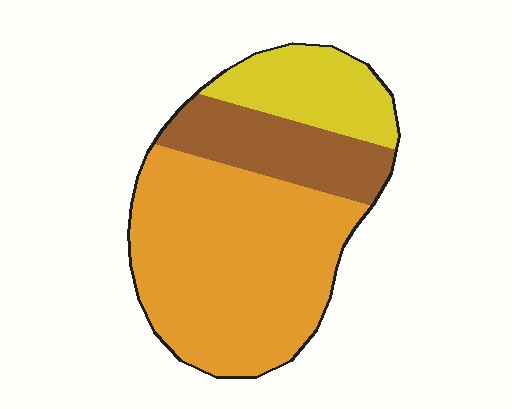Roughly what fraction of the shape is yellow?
Yellow covers around 20% of the shape.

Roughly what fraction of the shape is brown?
Brown covers around 20% of the shape.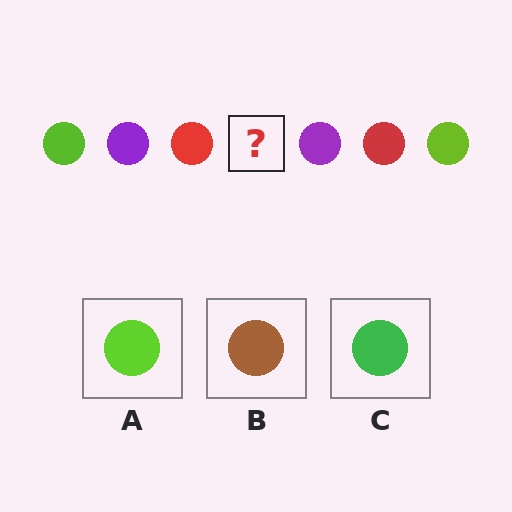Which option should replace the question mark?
Option A.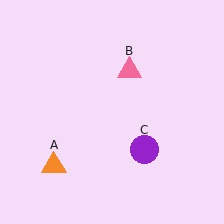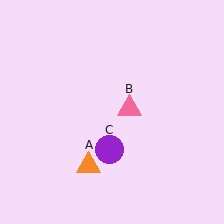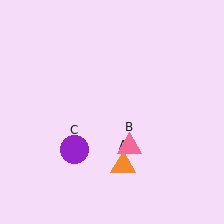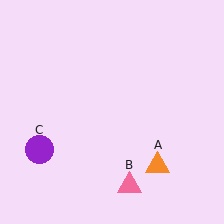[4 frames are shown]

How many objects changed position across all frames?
3 objects changed position: orange triangle (object A), pink triangle (object B), purple circle (object C).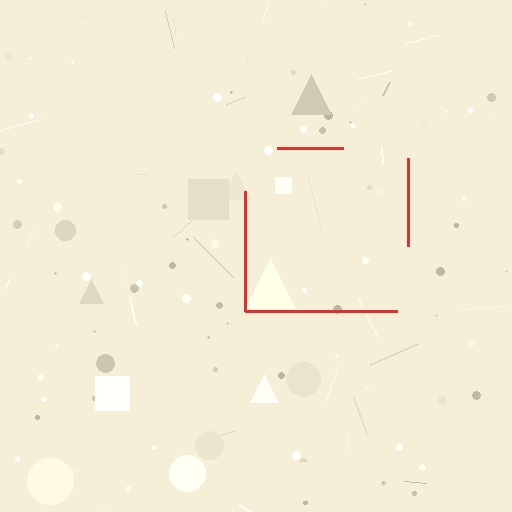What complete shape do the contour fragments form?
The contour fragments form a square.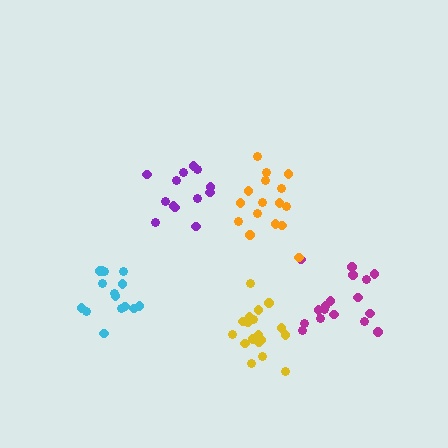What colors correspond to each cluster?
The clusters are colored: yellow, magenta, orange, cyan, purple.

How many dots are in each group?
Group 1: 18 dots, Group 2: 17 dots, Group 3: 16 dots, Group 4: 15 dots, Group 5: 13 dots (79 total).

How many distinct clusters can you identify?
There are 5 distinct clusters.